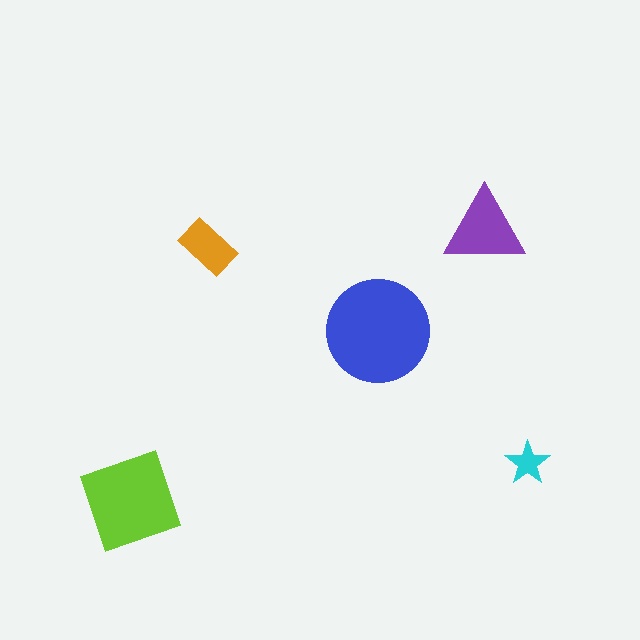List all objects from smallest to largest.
The cyan star, the orange rectangle, the purple triangle, the lime diamond, the blue circle.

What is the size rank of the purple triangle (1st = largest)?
3rd.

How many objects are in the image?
There are 5 objects in the image.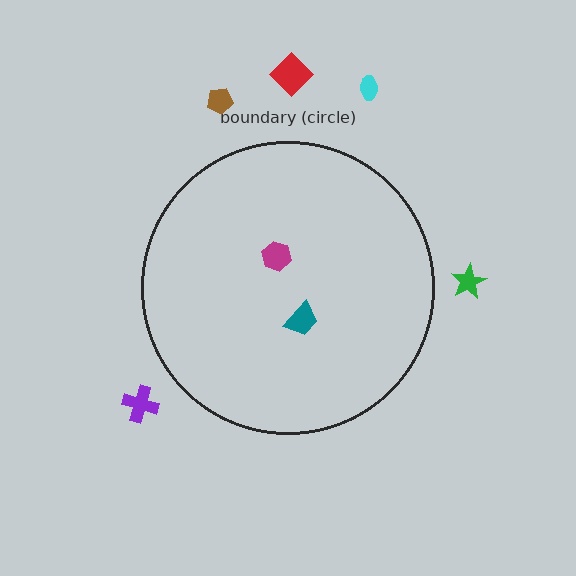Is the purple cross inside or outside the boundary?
Outside.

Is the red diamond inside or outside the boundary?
Outside.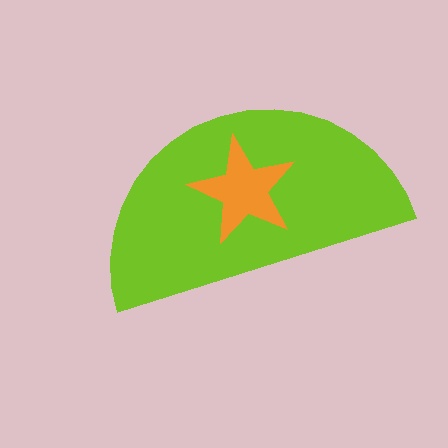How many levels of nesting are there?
2.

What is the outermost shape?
The lime semicircle.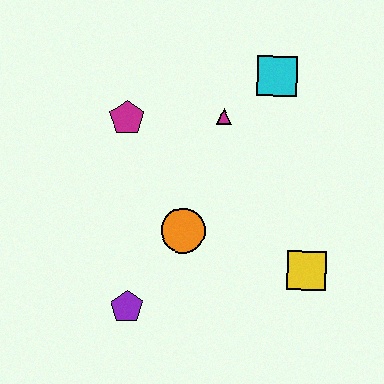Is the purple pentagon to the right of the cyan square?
No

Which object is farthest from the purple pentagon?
The cyan square is farthest from the purple pentagon.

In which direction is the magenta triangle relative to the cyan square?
The magenta triangle is to the left of the cyan square.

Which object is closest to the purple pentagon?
The orange circle is closest to the purple pentagon.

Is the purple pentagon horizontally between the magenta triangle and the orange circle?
No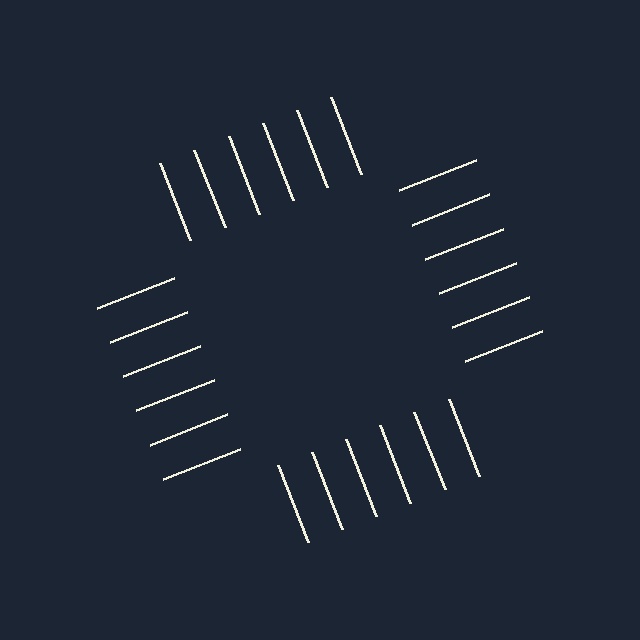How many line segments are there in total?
24 — 6 along each of the 4 edges.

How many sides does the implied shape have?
4 sides — the line-ends trace a square.